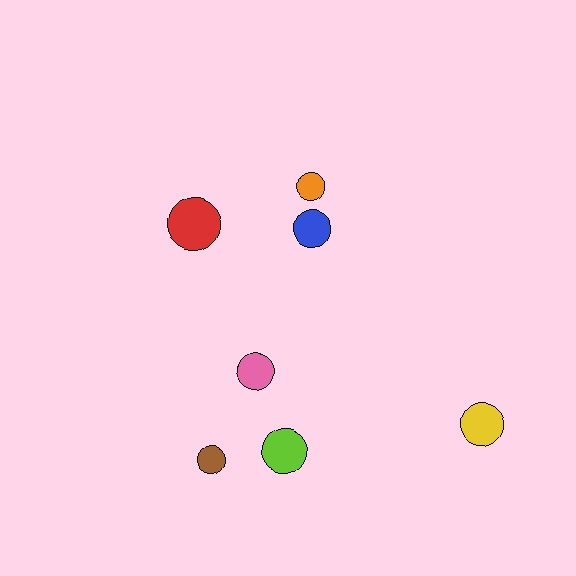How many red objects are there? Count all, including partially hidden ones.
There is 1 red object.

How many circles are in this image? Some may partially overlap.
There are 7 circles.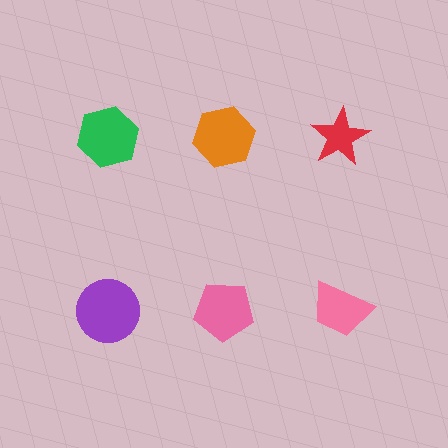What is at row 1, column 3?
A red star.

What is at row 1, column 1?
A green hexagon.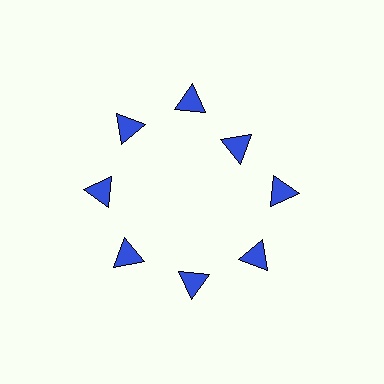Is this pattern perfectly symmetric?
No. The 8 blue triangles are arranged in a ring, but one element near the 2 o'clock position is pulled inward toward the center, breaking the 8-fold rotational symmetry.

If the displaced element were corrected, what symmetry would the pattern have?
It would have 8-fold rotational symmetry — the pattern would map onto itself every 45 degrees.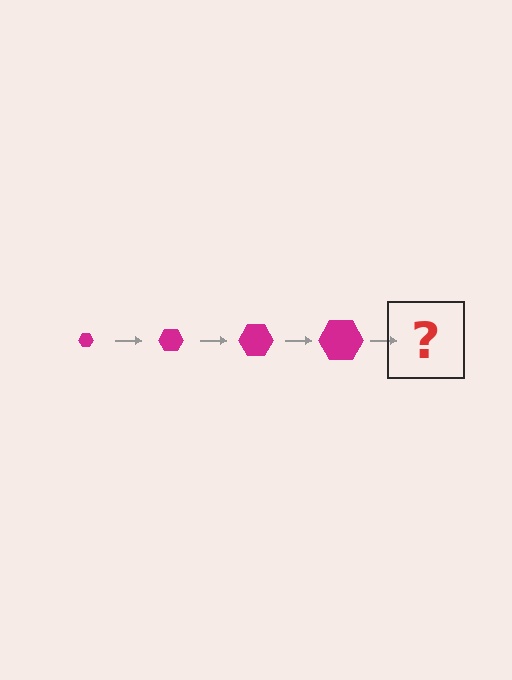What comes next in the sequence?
The next element should be a magenta hexagon, larger than the previous one.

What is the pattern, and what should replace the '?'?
The pattern is that the hexagon gets progressively larger each step. The '?' should be a magenta hexagon, larger than the previous one.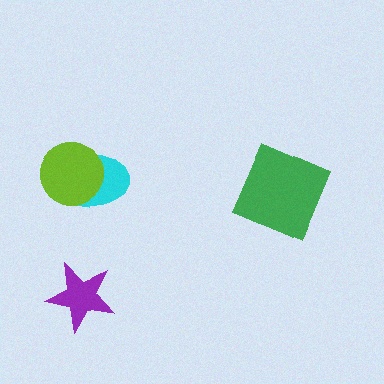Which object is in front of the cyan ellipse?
The lime circle is in front of the cyan ellipse.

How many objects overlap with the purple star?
0 objects overlap with the purple star.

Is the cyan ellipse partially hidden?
Yes, it is partially covered by another shape.